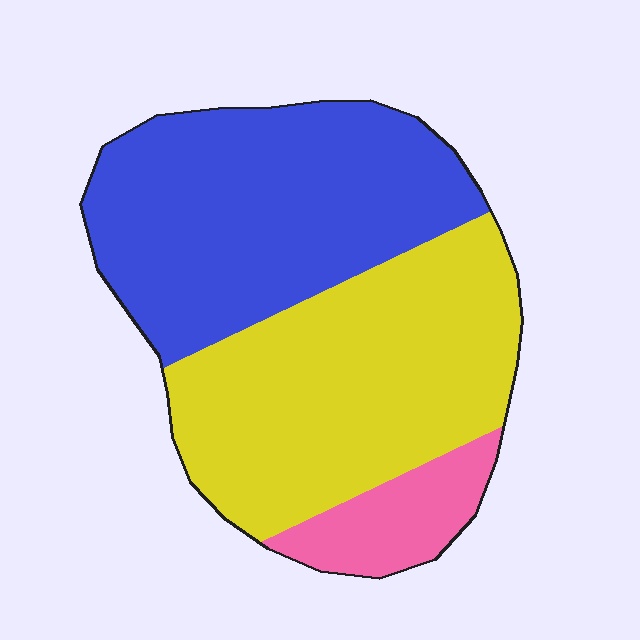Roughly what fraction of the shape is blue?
Blue takes up between a third and a half of the shape.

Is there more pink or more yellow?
Yellow.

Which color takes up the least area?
Pink, at roughly 10%.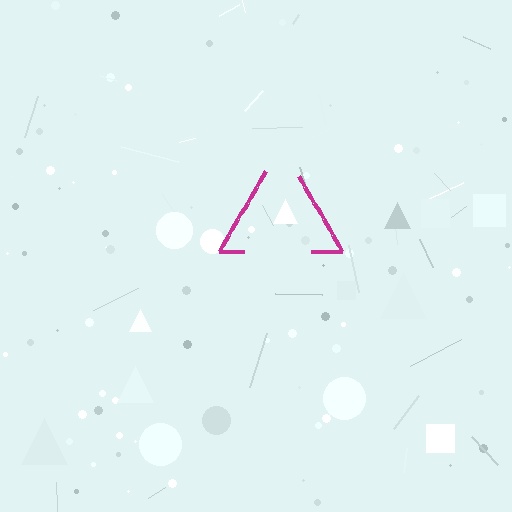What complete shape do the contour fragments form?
The contour fragments form a triangle.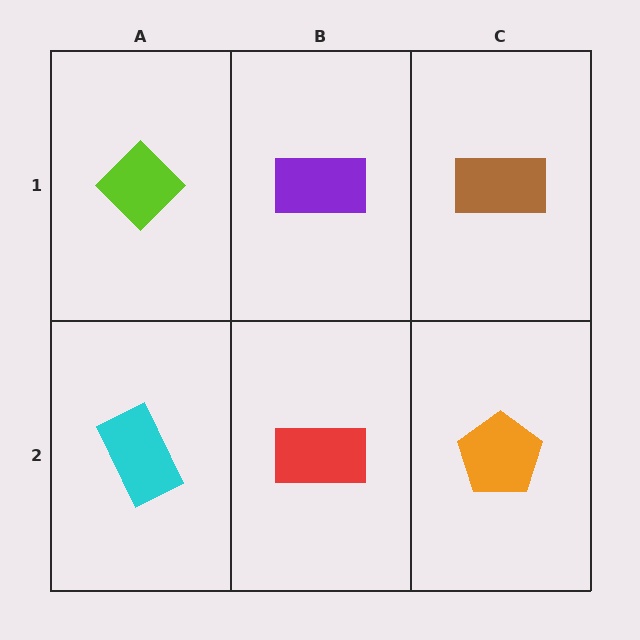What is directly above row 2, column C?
A brown rectangle.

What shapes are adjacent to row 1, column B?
A red rectangle (row 2, column B), a lime diamond (row 1, column A), a brown rectangle (row 1, column C).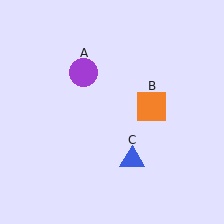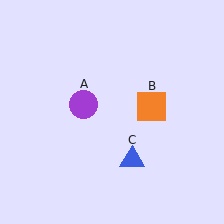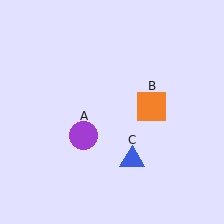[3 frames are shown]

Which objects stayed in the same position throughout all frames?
Orange square (object B) and blue triangle (object C) remained stationary.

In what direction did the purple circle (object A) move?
The purple circle (object A) moved down.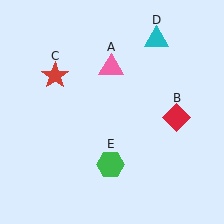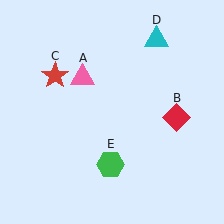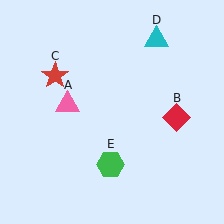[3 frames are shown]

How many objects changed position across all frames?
1 object changed position: pink triangle (object A).